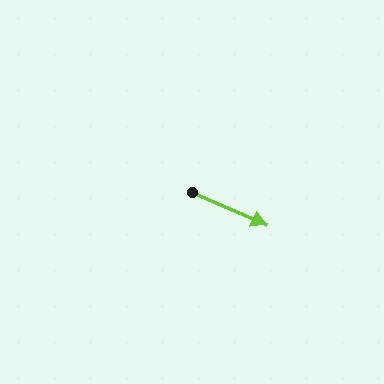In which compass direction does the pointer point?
Southeast.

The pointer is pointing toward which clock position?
Roughly 4 o'clock.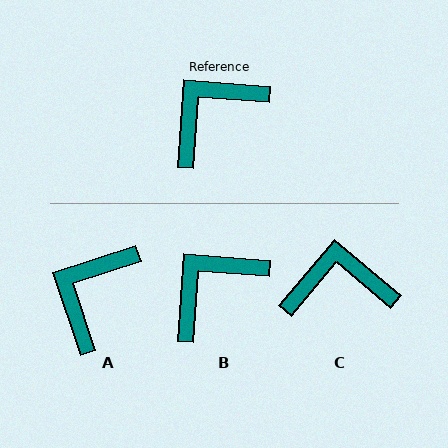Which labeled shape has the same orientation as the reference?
B.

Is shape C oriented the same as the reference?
No, it is off by about 36 degrees.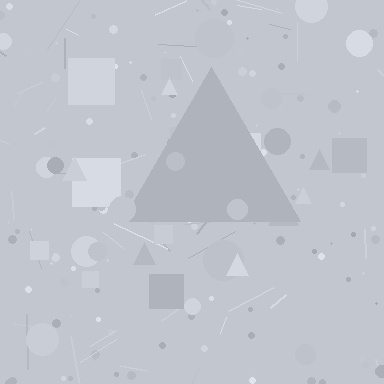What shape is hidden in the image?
A triangle is hidden in the image.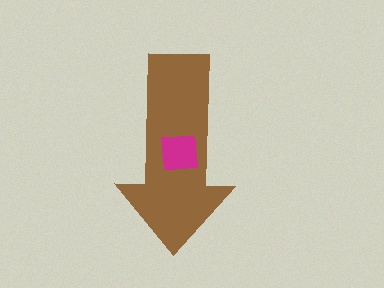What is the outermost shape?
The brown arrow.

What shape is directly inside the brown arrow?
The magenta square.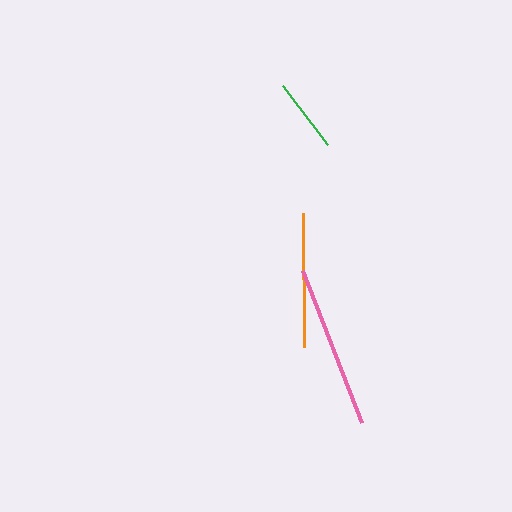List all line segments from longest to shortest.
From longest to shortest: pink, orange, green.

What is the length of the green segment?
The green segment is approximately 74 pixels long.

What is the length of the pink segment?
The pink segment is approximately 162 pixels long.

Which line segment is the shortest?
The green line is the shortest at approximately 74 pixels.